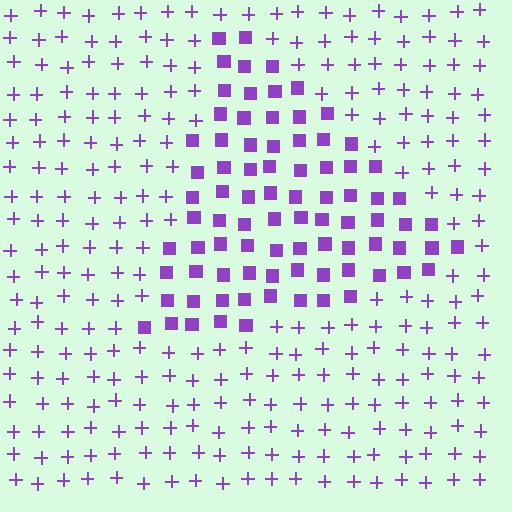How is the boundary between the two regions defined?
The boundary is defined by a change in element shape: squares inside vs. plus signs outside. All elements share the same color and spacing.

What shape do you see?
I see a triangle.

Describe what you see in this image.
The image is filled with small purple elements arranged in a uniform grid. A triangle-shaped region contains squares, while the surrounding area contains plus signs. The boundary is defined purely by the change in element shape.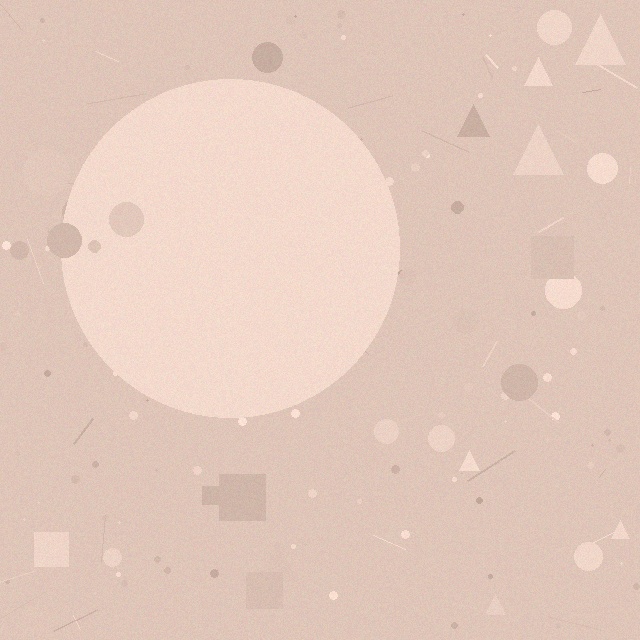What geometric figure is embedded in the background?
A circle is embedded in the background.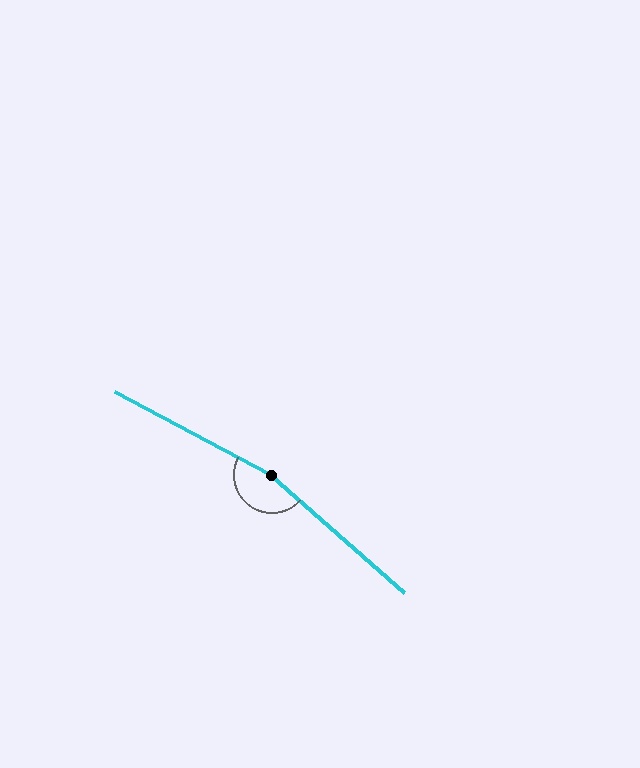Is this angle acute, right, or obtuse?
It is obtuse.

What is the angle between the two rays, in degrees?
Approximately 166 degrees.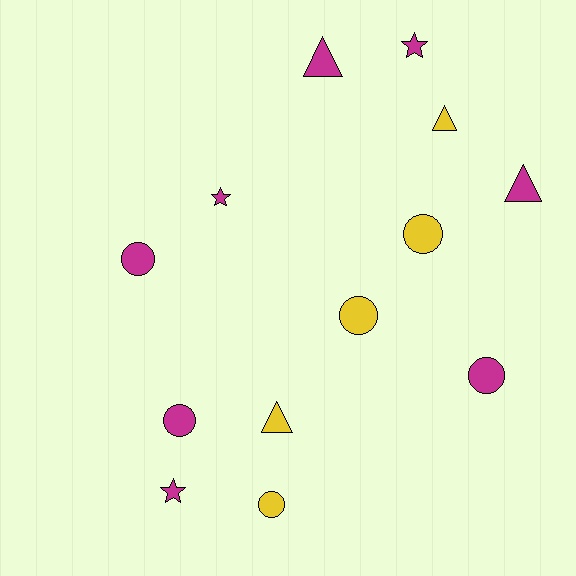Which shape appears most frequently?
Circle, with 6 objects.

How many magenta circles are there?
There are 3 magenta circles.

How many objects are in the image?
There are 13 objects.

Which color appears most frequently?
Magenta, with 8 objects.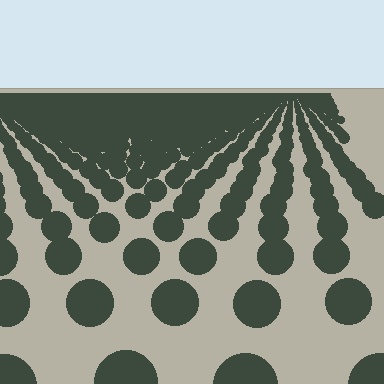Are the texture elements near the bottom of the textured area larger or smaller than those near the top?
Larger. Near the bottom, elements are closer to the viewer and appear at a bigger on-screen size.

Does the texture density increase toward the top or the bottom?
Density increases toward the top.